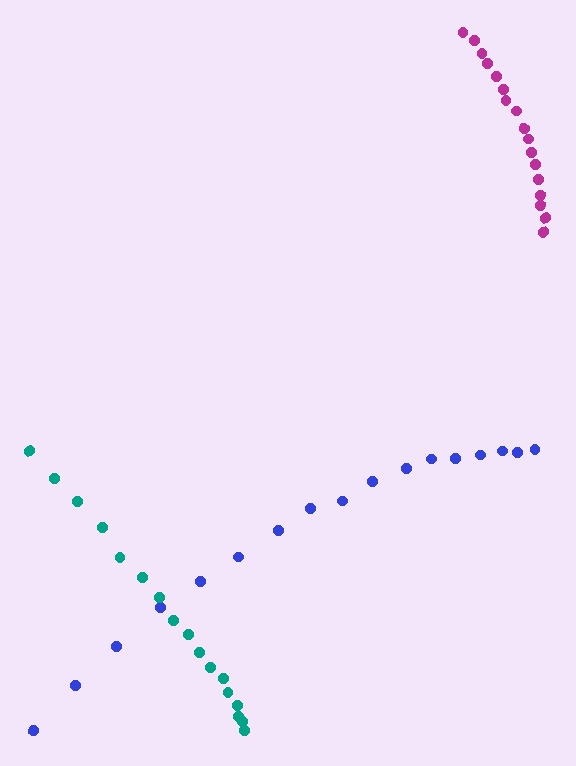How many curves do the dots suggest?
There are 3 distinct paths.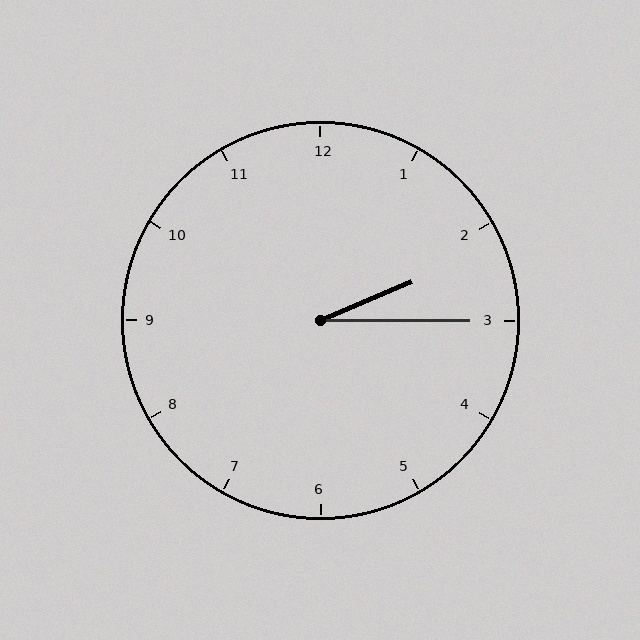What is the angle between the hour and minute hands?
Approximately 22 degrees.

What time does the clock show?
2:15.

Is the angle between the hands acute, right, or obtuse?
It is acute.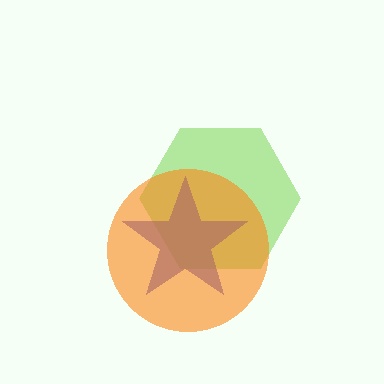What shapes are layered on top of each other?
The layered shapes are: a lime hexagon, a blue star, an orange circle.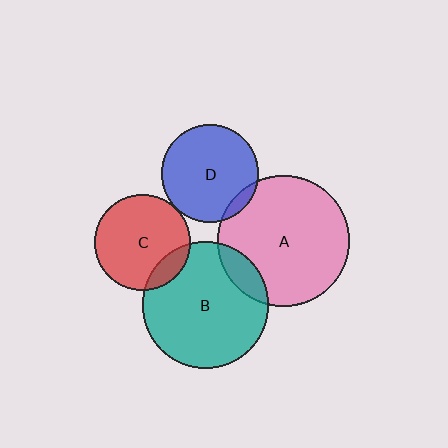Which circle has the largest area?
Circle A (pink).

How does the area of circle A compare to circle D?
Approximately 1.8 times.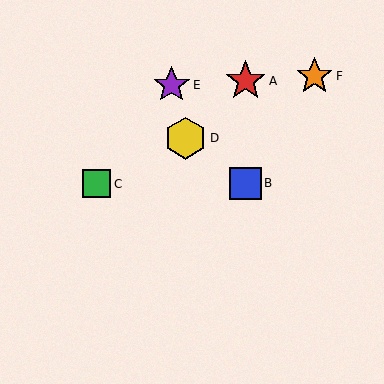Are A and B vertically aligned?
Yes, both are at x≈246.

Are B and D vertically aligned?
No, B is at x≈246 and D is at x≈186.